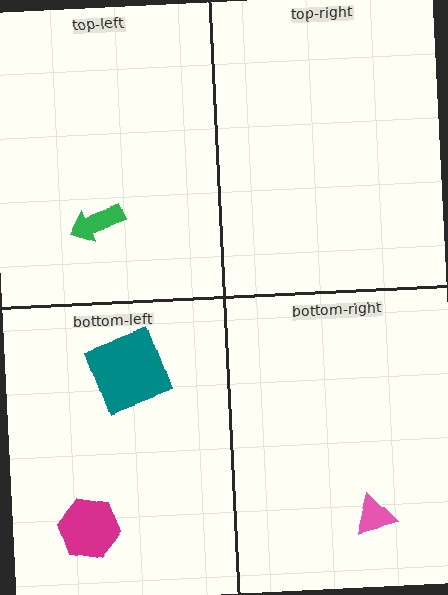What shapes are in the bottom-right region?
The pink triangle.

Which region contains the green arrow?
The top-left region.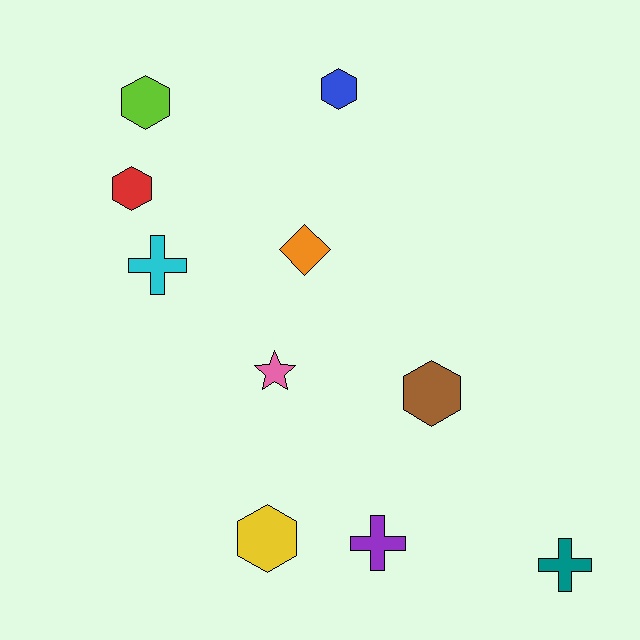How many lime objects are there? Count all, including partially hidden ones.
There is 1 lime object.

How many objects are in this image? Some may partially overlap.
There are 10 objects.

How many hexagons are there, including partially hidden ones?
There are 5 hexagons.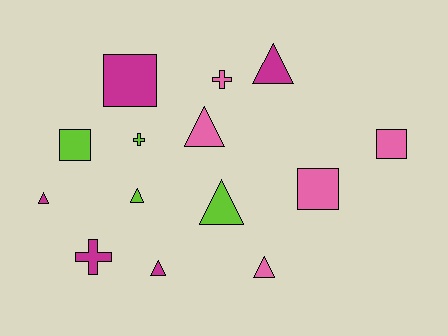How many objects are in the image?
There are 14 objects.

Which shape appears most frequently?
Triangle, with 7 objects.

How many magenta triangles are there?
There are 3 magenta triangles.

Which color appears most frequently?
Magenta, with 5 objects.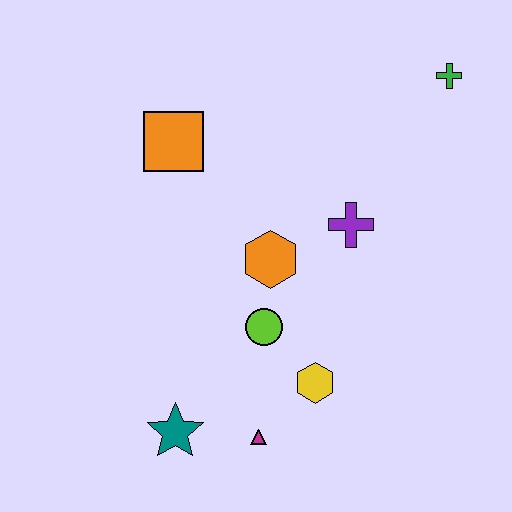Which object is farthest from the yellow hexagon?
The green cross is farthest from the yellow hexagon.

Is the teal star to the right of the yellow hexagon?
No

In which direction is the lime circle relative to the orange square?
The lime circle is below the orange square.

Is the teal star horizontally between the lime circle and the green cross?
No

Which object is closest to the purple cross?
The orange hexagon is closest to the purple cross.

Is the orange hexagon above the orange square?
No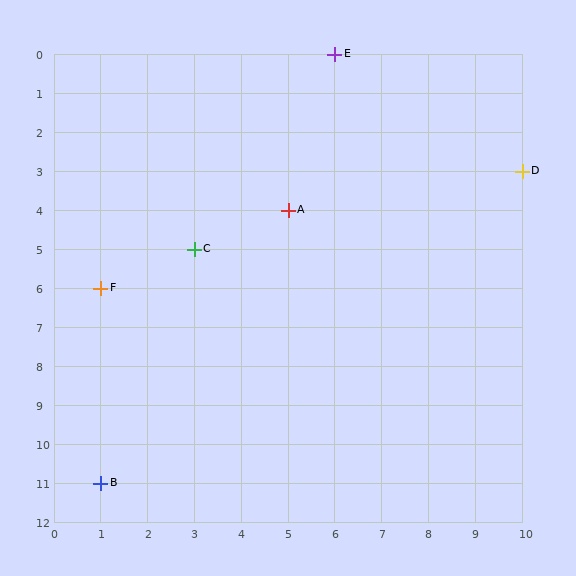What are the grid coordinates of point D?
Point D is at grid coordinates (10, 3).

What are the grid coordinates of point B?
Point B is at grid coordinates (1, 11).